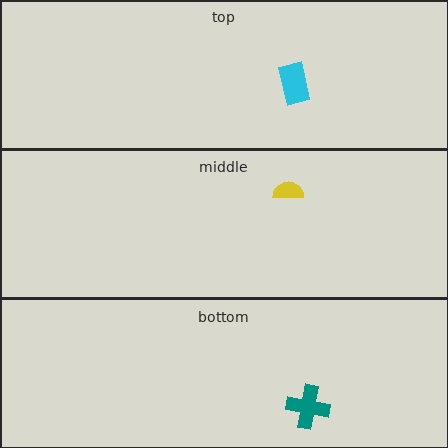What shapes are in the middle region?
The yellow semicircle.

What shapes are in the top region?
The cyan rectangle.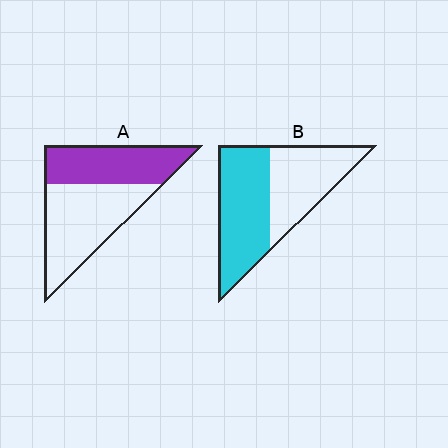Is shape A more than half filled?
No.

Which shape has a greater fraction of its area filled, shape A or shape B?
Shape B.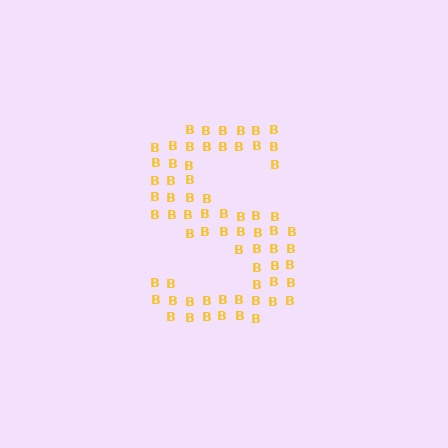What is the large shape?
The large shape is the letter S.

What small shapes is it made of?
It is made of small letter B's.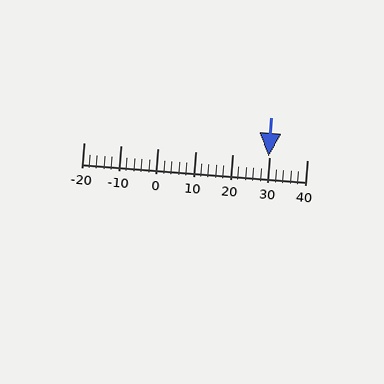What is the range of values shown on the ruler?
The ruler shows values from -20 to 40.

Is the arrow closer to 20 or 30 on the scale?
The arrow is closer to 30.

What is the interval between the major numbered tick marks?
The major tick marks are spaced 10 units apart.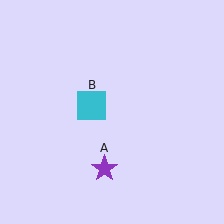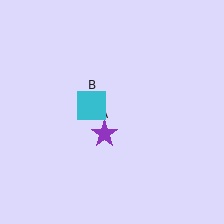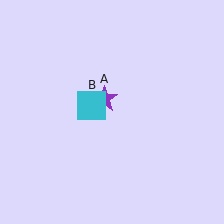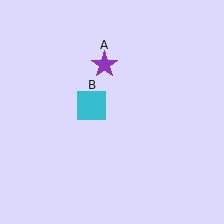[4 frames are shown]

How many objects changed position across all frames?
1 object changed position: purple star (object A).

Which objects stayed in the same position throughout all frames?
Cyan square (object B) remained stationary.